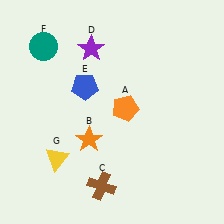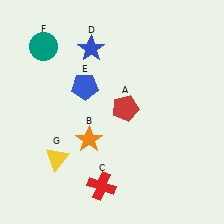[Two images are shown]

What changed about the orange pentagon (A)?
In Image 1, A is orange. In Image 2, it changed to red.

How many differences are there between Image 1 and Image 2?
There are 3 differences between the two images.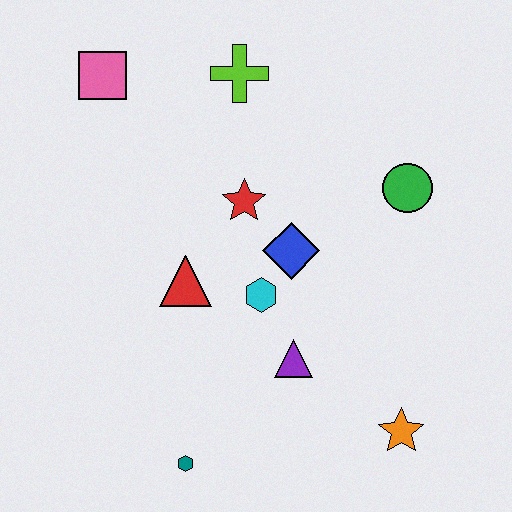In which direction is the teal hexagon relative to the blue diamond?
The teal hexagon is below the blue diamond.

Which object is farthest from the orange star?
The pink square is farthest from the orange star.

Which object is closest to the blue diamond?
The cyan hexagon is closest to the blue diamond.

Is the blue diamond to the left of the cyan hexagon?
No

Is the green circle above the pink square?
No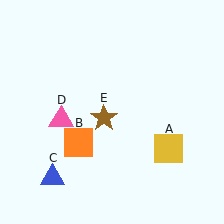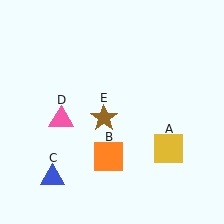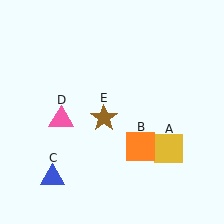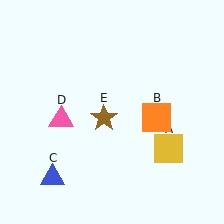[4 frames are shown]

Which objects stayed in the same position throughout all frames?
Yellow square (object A) and blue triangle (object C) and pink triangle (object D) and brown star (object E) remained stationary.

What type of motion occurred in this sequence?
The orange square (object B) rotated counterclockwise around the center of the scene.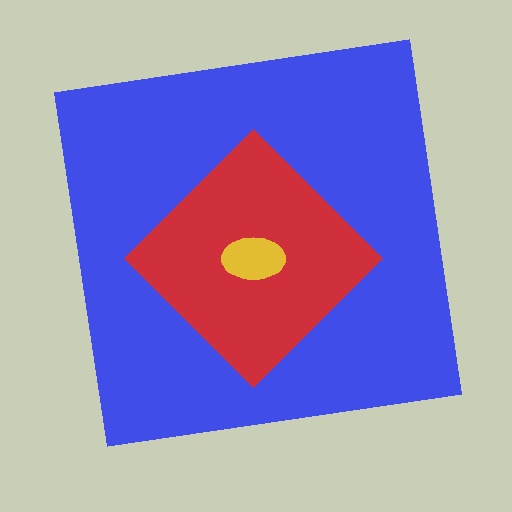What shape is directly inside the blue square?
The red diamond.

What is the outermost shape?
The blue square.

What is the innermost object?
The yellow ellipse.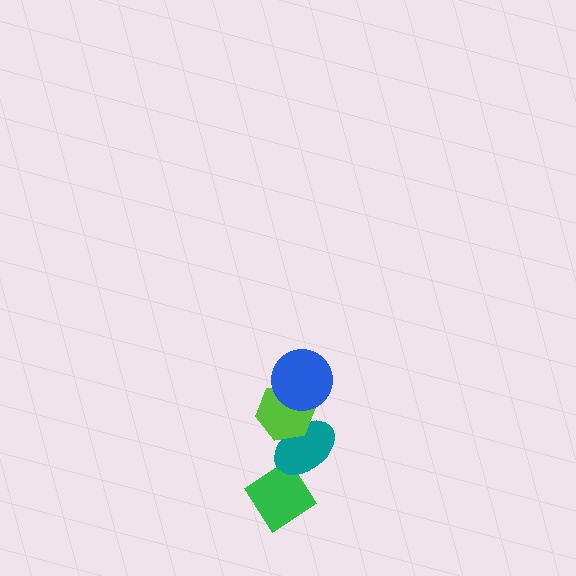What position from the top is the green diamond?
The green diamond is 4th from the top.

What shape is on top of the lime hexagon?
The blue circle is on top of the lime hexagon.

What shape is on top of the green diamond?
The teal ellipse is on top of the green diamond.